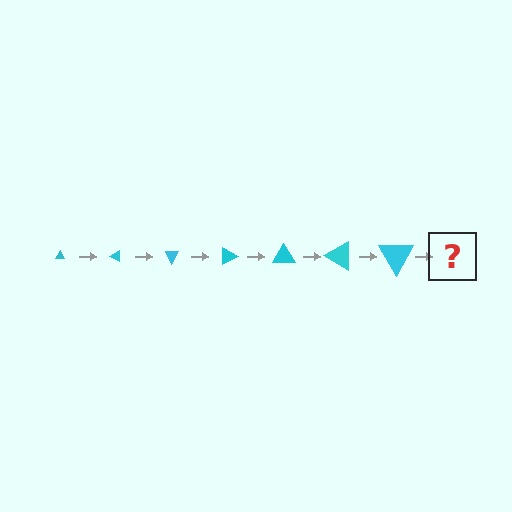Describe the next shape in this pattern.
It should be a triangle, larger than the previous one and rotated 210 degrees from the start.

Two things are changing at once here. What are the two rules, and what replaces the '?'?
The two rules are that the triangle grows larger each step and it rotates 30 degrees each step. The '?' should be a triangle, larger than the previous one and rotated 210 degrees from the start.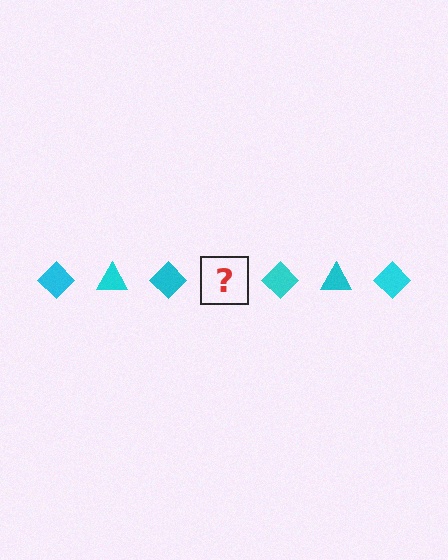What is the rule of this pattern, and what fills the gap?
The rule is that the pattern cycles through diamond, triangle shapes in cyan. The gap should be filled with a cyan triangle.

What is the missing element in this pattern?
The missing element is a cyan triangle.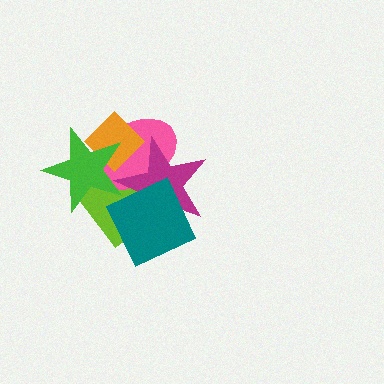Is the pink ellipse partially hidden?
Yes, it is partially covered by another shape.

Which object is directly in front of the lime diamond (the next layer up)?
The pink ellipse is directly in front of the lime diamond.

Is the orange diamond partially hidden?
Yes, it is partially covered by another shape.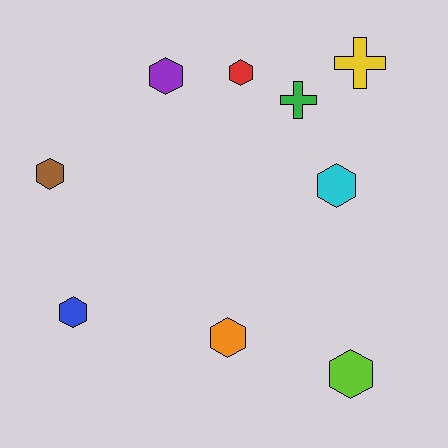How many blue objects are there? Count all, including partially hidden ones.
There is 1 blue object.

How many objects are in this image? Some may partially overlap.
There are 9 objects.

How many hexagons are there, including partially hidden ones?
There are 7 hexagons.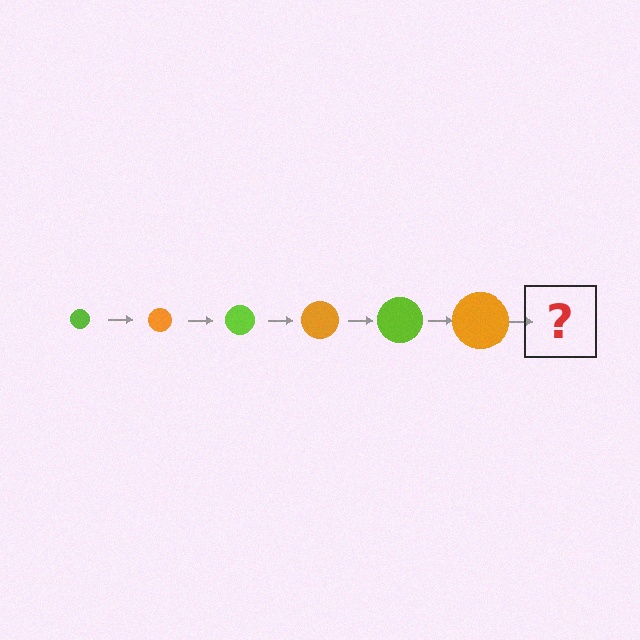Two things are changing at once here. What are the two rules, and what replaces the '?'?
The two rules are that the circle grows larger each step and the color cycles through lime and orange. The '?' should be a lime circle, larger than the previous one.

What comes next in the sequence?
The next element should be a lime circle, larger than the previous one.